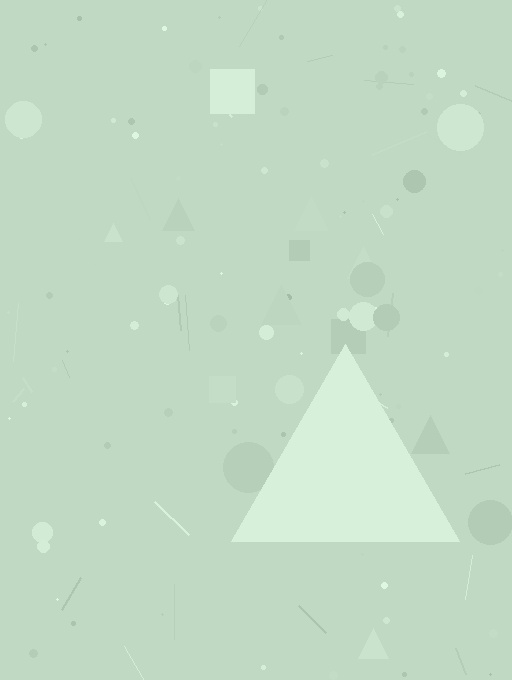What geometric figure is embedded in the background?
A triangle is embedded in the background.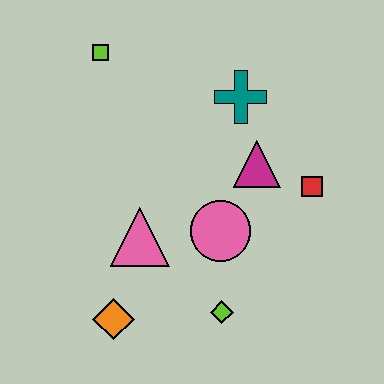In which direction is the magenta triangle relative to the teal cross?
The magenta triangle is below the teal cross.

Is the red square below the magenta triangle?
Yes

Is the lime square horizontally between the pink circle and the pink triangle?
No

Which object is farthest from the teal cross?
The orange diamond is farthest from the teal cross.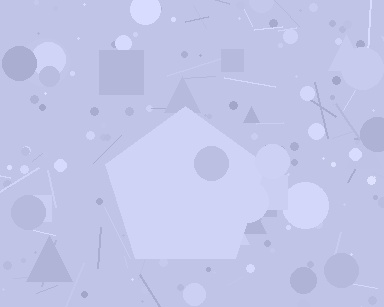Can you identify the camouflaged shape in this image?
The camouflaged shape is a pentagon.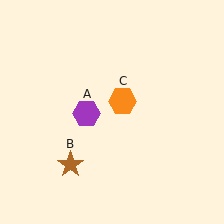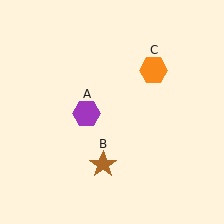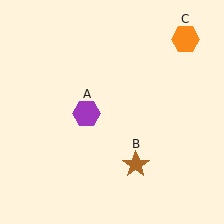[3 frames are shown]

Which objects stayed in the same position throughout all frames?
Purple hexagon (object A) remained stationary.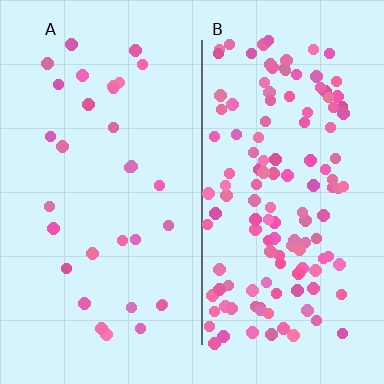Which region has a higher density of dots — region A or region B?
B (the right).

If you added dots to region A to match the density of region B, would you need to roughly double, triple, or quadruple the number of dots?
Approximately quadruple.